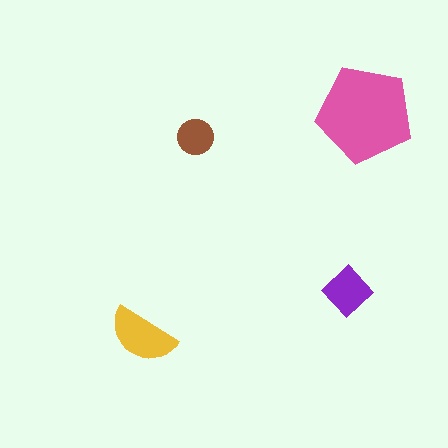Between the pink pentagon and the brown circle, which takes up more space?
The pink pentagon.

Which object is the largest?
The pink pentagon.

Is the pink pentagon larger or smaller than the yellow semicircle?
Larger.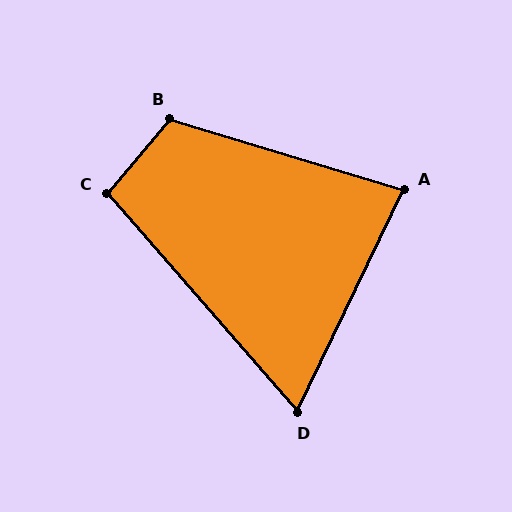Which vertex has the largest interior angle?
B, at approximately 113 degrees.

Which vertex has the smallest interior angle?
D, at approximately 67 degrees.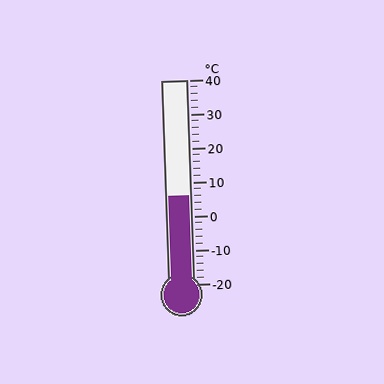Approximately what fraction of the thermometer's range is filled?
The thermometer is filled to approximately 45% of its range.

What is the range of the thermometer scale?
The thermometer scale ranges from -20°C to 40°C.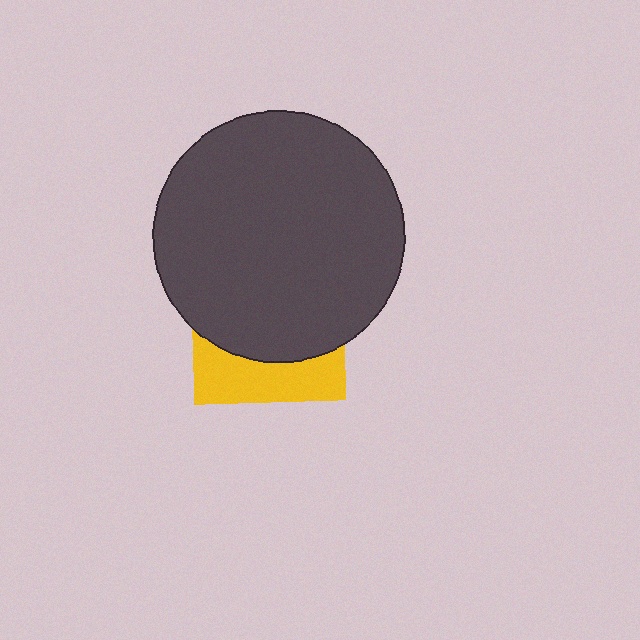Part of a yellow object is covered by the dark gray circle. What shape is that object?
It is a square.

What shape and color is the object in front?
The object in front is a dark gray circle.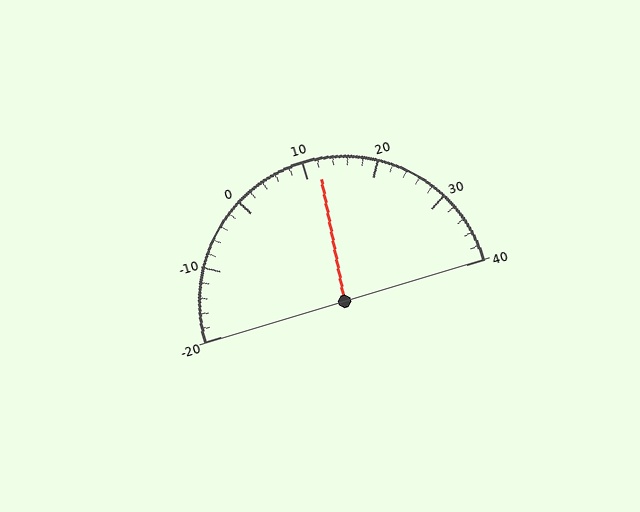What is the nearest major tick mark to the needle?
The nearest major tick mark is 10.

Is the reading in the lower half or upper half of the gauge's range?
The reading is in the upper half of the range (-20 to 40).